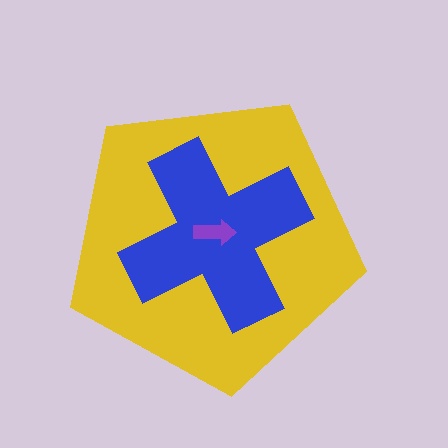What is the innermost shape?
The purple arrow.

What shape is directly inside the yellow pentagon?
The blue cross.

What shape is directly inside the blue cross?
The purple arrow.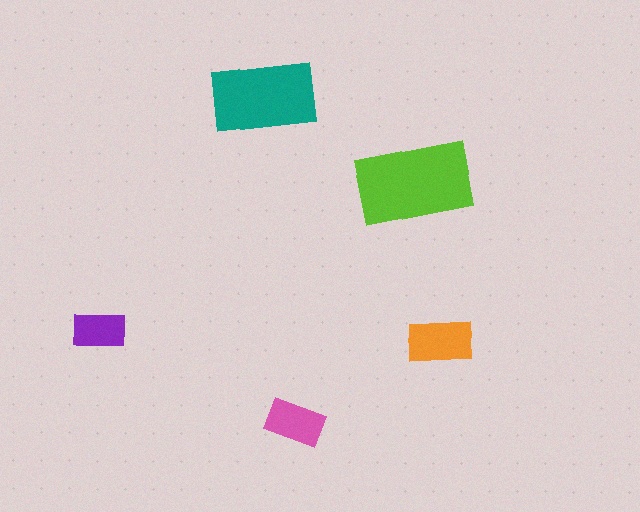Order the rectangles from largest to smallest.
the lime one, the teal one, the orange one, the pink one, the purple one.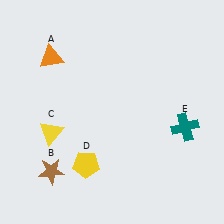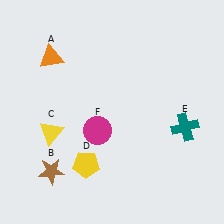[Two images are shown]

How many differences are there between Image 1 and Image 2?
There is 1 difference between the two images.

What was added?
A magenta circle (F) was added in Image 2.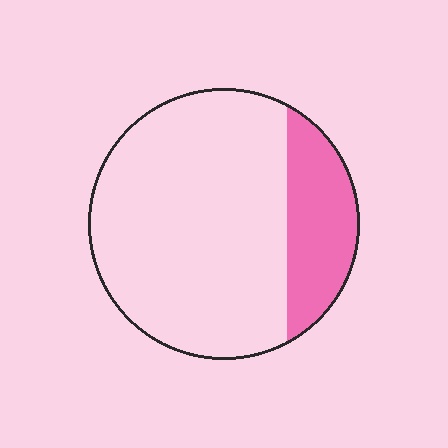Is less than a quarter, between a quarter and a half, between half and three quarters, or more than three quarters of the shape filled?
Less than a quarter.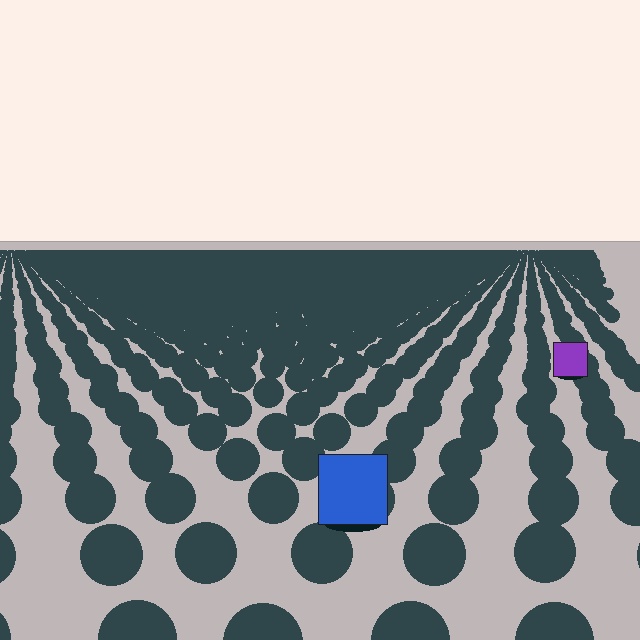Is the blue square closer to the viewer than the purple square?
Yes. The blue square is closer — you can tell from the texture gradient: the ground texture is coarser near it.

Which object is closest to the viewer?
The blue square is closest. The texture marks near it are larger and more spread out.